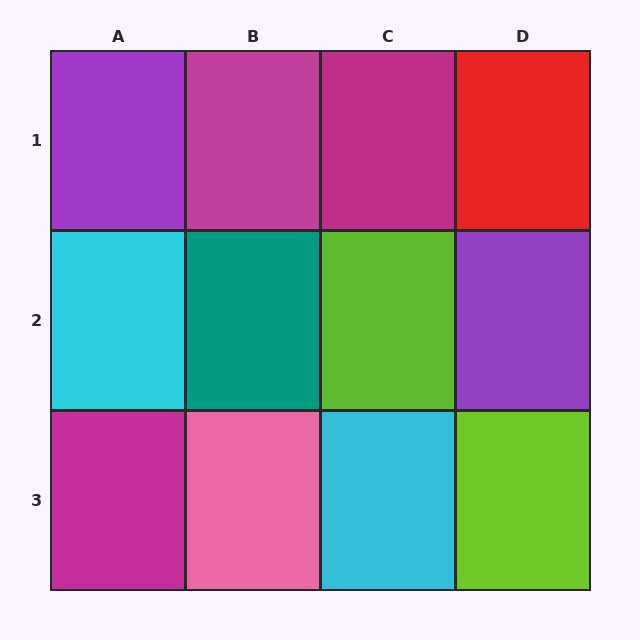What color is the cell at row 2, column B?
Teal.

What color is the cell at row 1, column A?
Purple.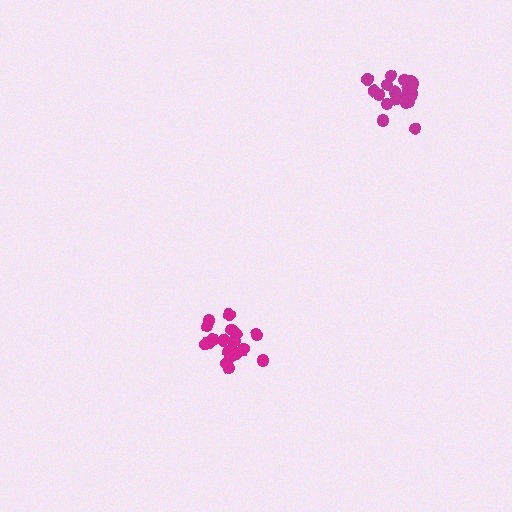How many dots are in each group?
Group 1: 20 dots, Group 2: 19 dots (39 total).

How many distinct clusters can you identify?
There are 2 distinct clusters.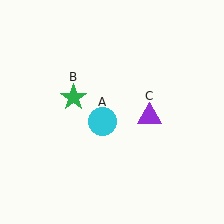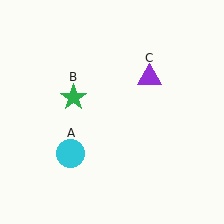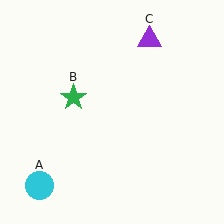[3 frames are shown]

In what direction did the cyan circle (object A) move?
The cyan circle (object A) moved down and to the left.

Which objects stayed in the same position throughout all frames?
Green star (object B) remained stationary.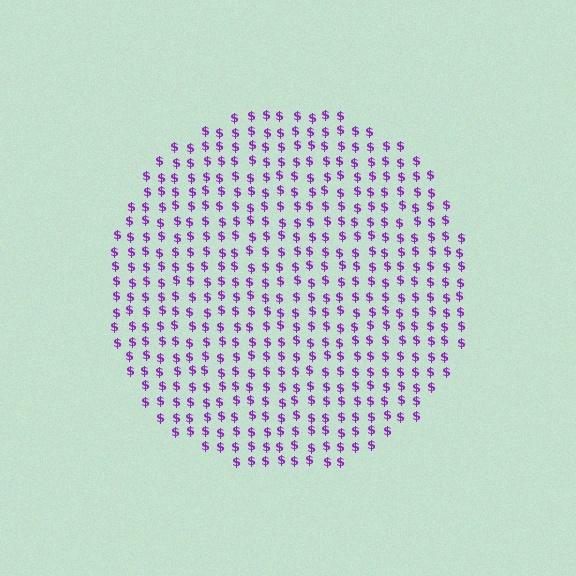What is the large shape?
The large shape is a circle.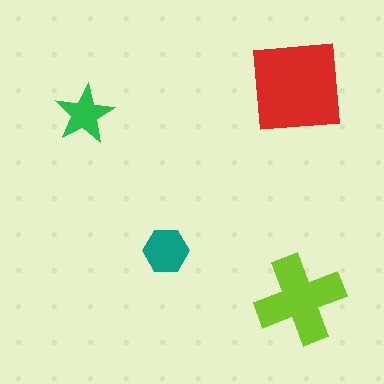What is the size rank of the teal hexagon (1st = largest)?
3rd.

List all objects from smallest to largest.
The green star, the teal hexagon, the lime cross, the red square.